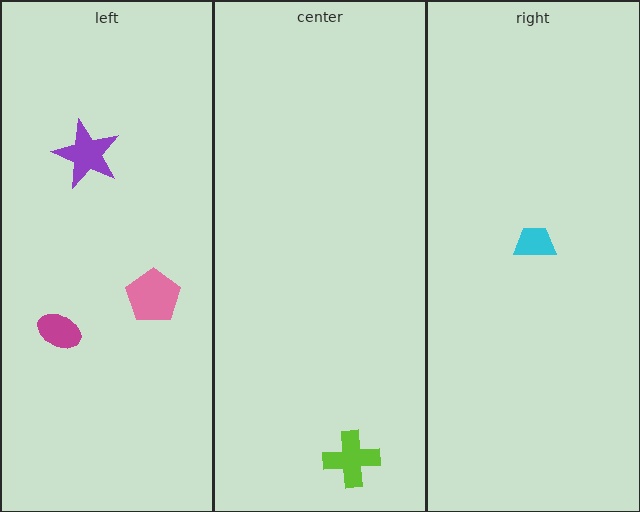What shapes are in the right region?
The cyan trapezoid.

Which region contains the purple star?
The left region.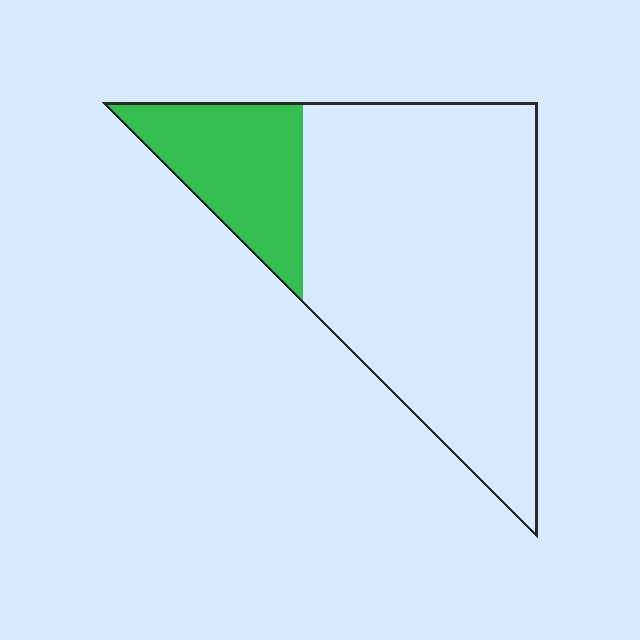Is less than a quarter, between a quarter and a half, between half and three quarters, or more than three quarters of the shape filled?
Less than a quarter.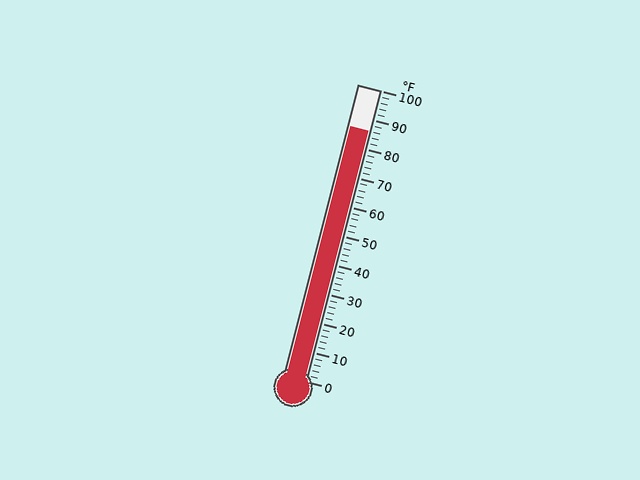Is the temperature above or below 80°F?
The temperature is above 80°F.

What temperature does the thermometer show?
The thermometer shows approximately 86°F.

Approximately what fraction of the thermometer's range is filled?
The thermometer is filled to approximately 85% of its range.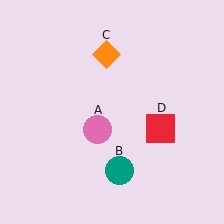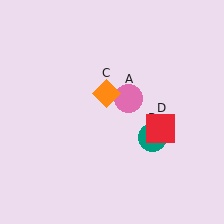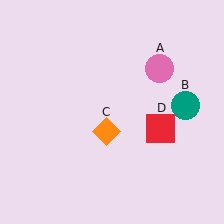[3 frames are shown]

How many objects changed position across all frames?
3 objects changed position: pink circle (object A), teal circle (object B), orange diamond (object C).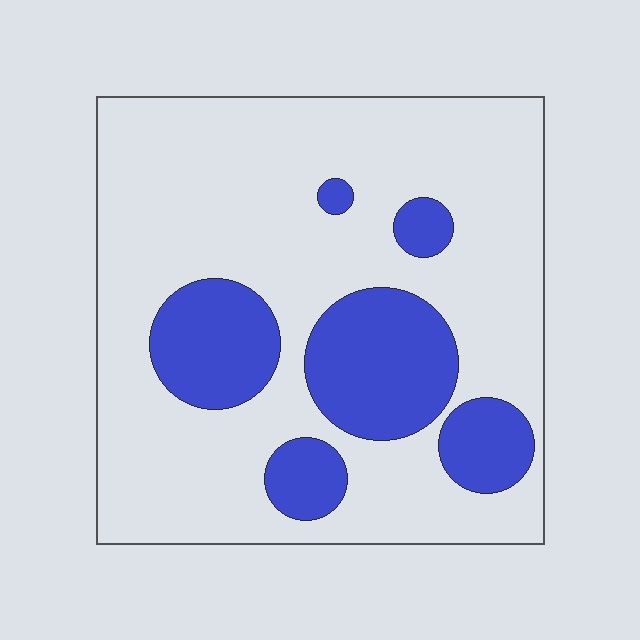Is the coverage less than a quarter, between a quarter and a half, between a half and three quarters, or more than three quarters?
Less than a quarter.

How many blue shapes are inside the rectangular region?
6.